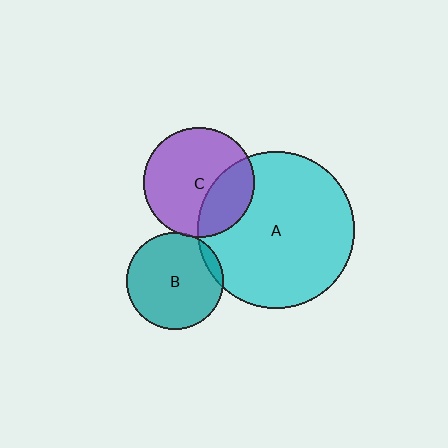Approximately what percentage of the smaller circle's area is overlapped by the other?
Approximately 30%.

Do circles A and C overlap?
Yes.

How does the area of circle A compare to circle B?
Approximately 2.6 times.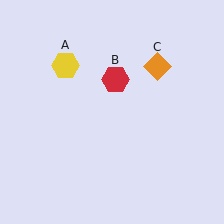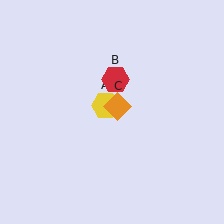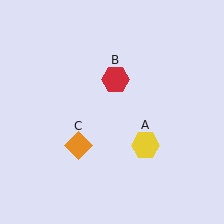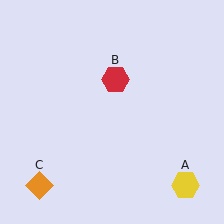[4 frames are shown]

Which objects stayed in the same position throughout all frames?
Red hexagon (object B) remained stationary.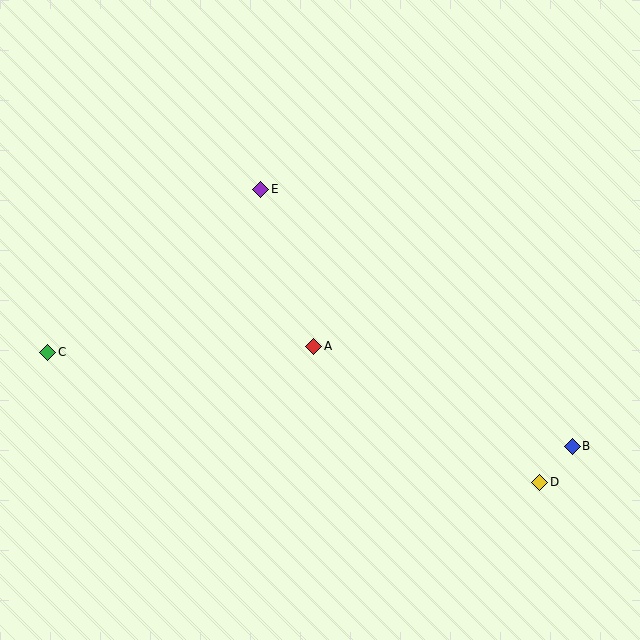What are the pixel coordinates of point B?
Point B is at (572, 446).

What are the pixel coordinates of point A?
Point A is at (314, 347).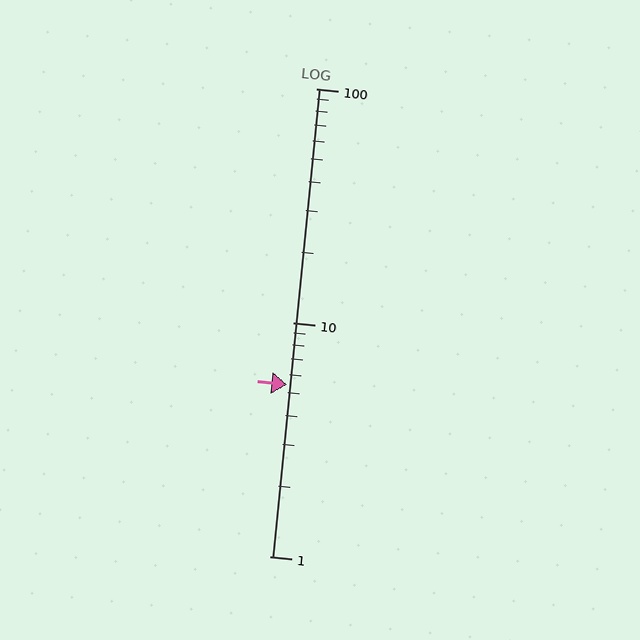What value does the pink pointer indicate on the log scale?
The pointer indicates approximately 5.4.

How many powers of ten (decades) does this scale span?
The scale spans 2 decades, from 1 to 100.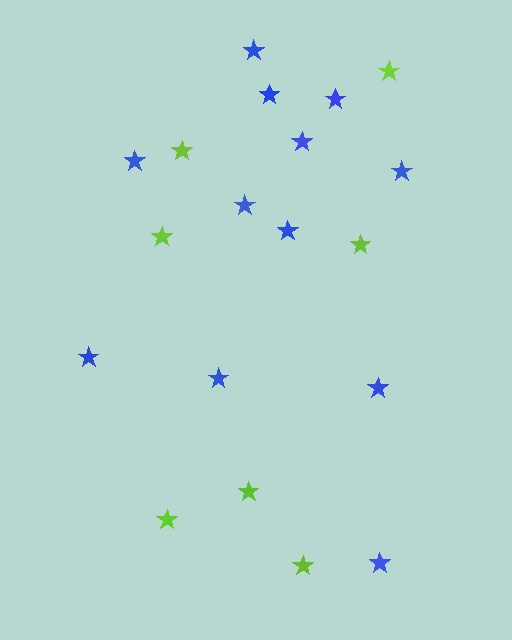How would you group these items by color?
There are 2 groups: one group of blue stars (12) and one group of lime stars (7).